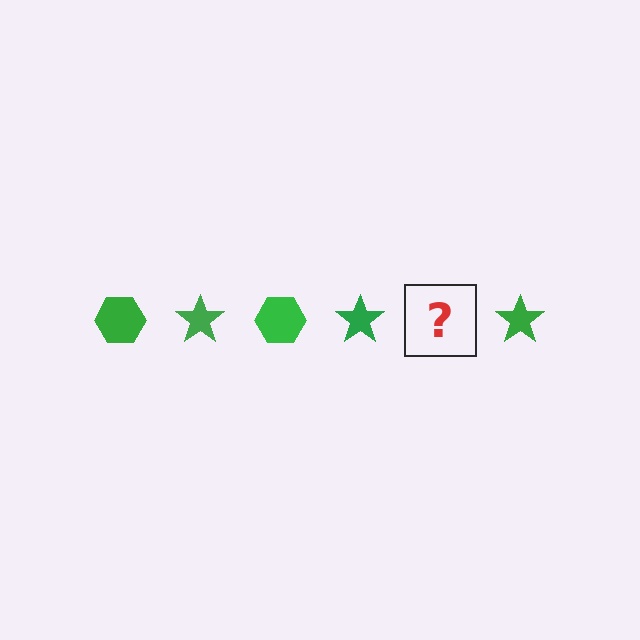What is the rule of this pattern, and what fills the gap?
The rule is that the pattern cycles through hexagon, star shapes in green. The gap should be filled with a green hexagon.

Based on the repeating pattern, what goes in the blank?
The blank should be a green hexagon.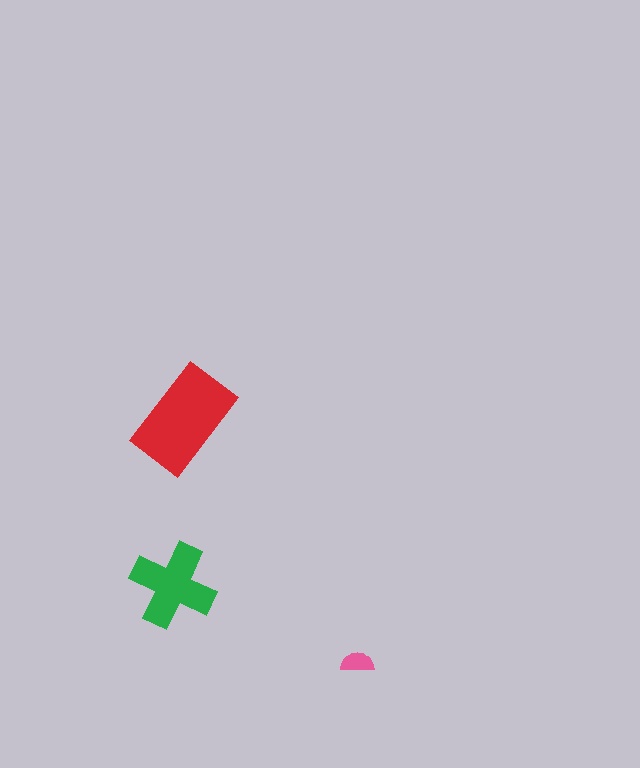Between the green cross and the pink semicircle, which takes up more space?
The green cross.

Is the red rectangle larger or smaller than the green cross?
Larger.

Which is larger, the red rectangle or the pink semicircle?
The red rectangle.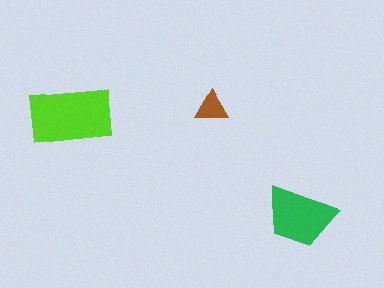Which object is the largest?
The lime rectangle.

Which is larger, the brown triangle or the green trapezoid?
The green trapezoid.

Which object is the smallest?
The brown triangle.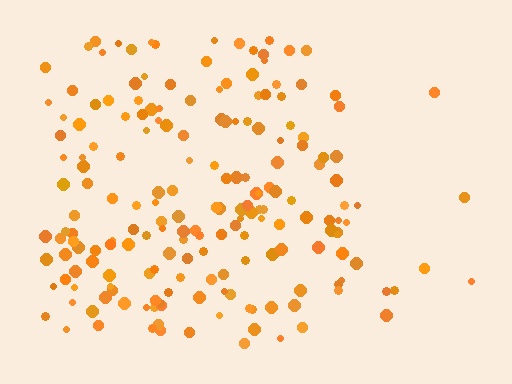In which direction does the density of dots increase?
From right to left, with the left side densest.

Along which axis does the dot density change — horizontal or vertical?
Horizontal.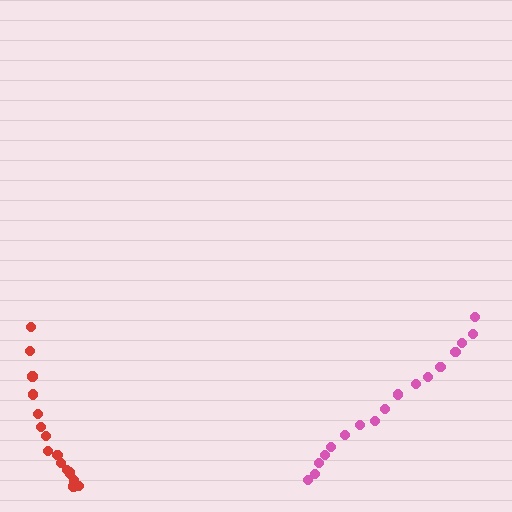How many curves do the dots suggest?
There are 2 distinct paths.